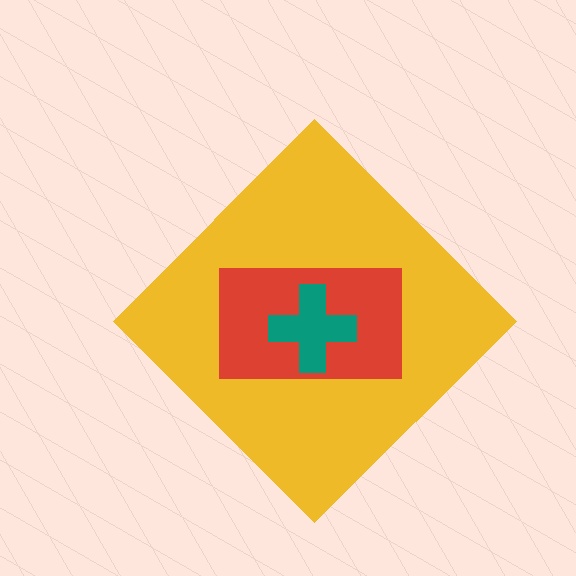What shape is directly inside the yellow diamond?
The red rectangle.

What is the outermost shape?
The yellow diamond.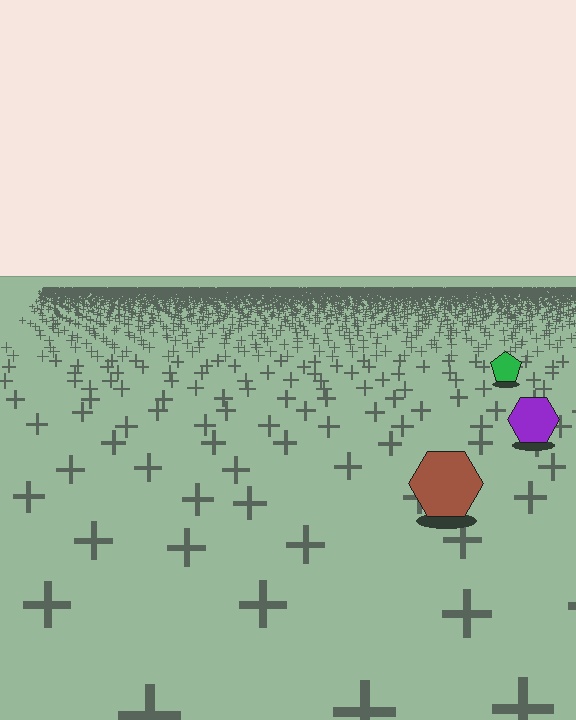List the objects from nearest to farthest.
From nearest to farthest: the brown hexagon, the purple hexagon, the green pentagon.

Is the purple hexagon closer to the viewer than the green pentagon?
Yes. The purple hexagon is closer — you can tell from the texture gradient: the ground texture is coarser near it.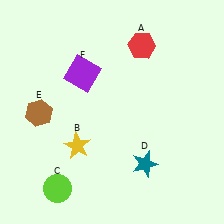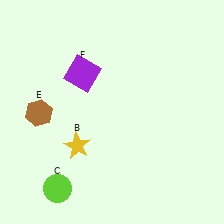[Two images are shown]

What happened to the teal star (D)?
The teal star (D) was removed in Image 2. It was in the bottom-right area of Image 1.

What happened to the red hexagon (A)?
The red hexagon (A) was removed in Image 2. It was in the top-right area of Image 1.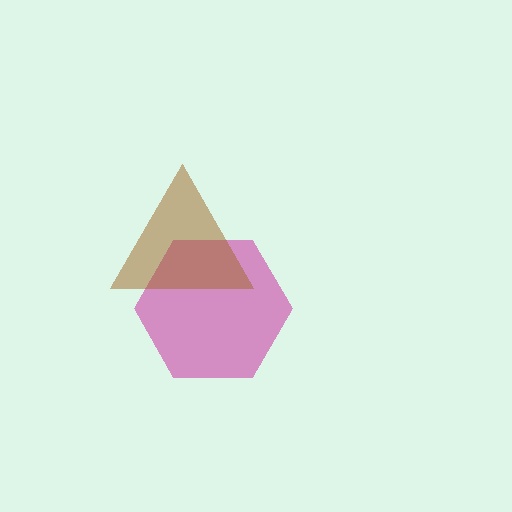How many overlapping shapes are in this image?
There are 2 overlapping shapes in the image.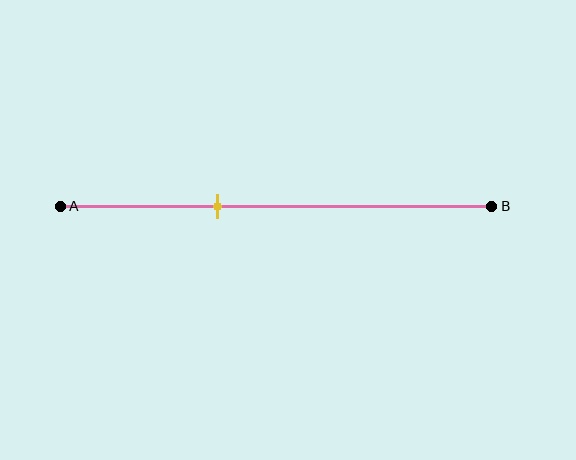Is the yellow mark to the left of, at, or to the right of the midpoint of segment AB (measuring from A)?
The yellow mark is to the left of the midpoint of segment AB.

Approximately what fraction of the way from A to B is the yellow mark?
The yellow mark is approximately 35% of the way from A to B.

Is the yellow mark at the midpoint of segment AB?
No, the mark is at about 35% from A, not at the 50% midpoint.